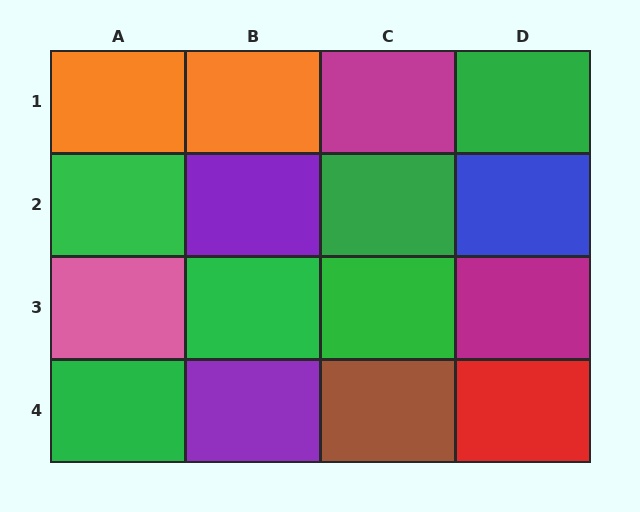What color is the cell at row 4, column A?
Green.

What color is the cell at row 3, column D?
Magenta.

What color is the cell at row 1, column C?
Magenta.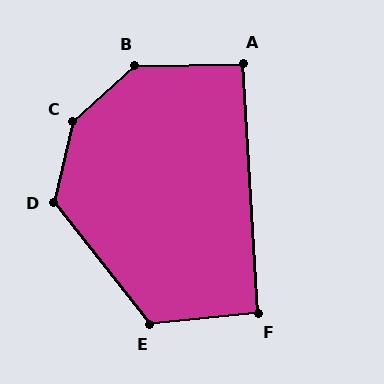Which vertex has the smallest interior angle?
F, at approximately 92 degrees.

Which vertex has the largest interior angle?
C, at approximately 145 degrees.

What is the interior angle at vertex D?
Approximately 129 degrees (obtuse).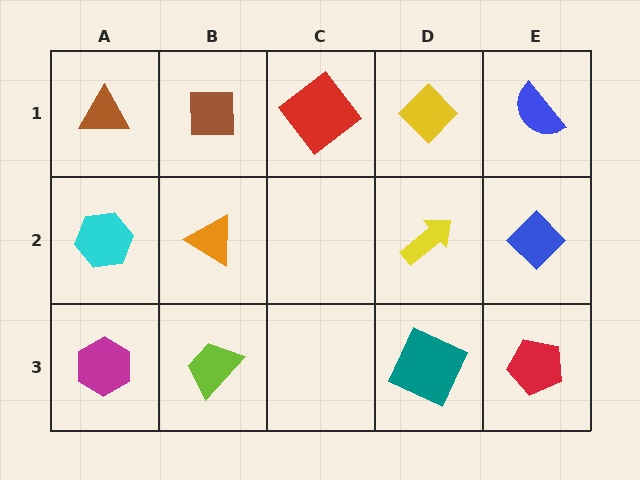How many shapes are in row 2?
4 shapes.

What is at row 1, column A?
A brown triangle.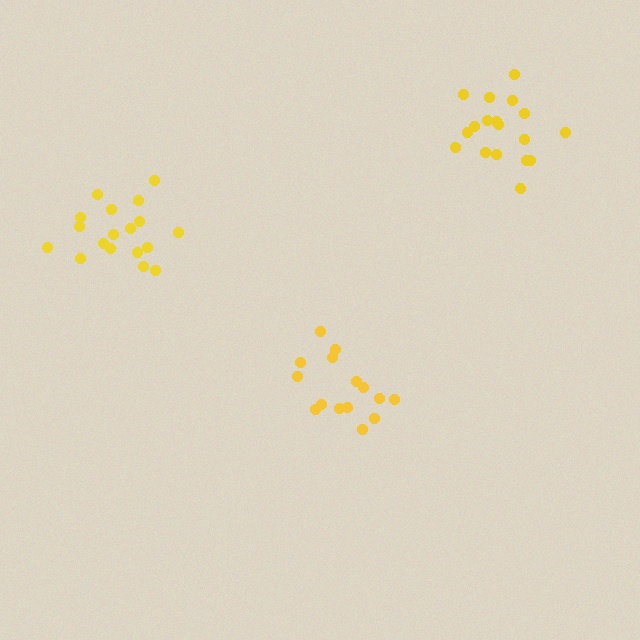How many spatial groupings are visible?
There are 3 spatial groupings.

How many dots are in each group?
Group 1: 18 dots, Group 2: 15 dots, Group 3: 18 dots (51 total).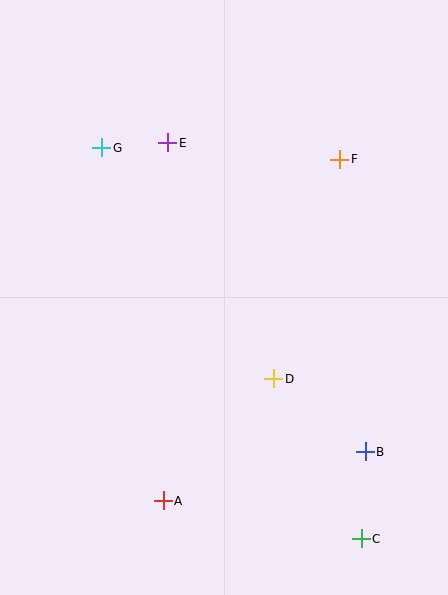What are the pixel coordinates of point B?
Point B is at (365, 452).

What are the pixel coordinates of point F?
Point F is at (340, 159).